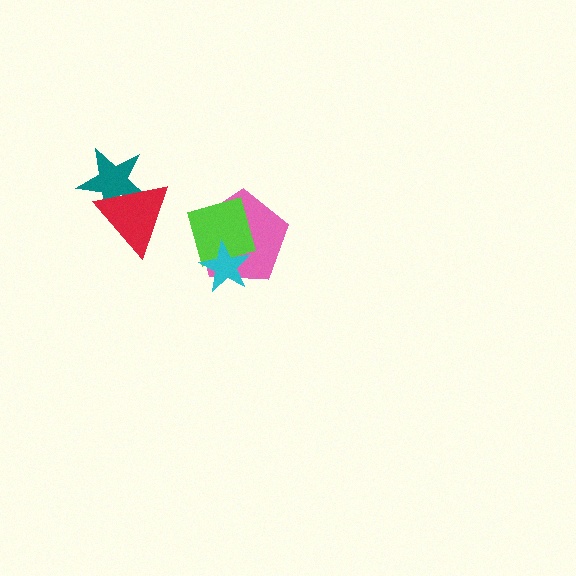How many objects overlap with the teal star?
1 object overlaps with the teal star.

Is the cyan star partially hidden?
No, no other shape covers it.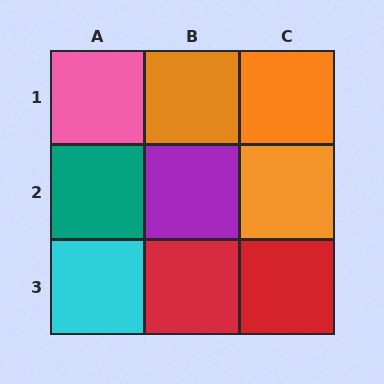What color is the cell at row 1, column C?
Orange.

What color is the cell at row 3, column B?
Red.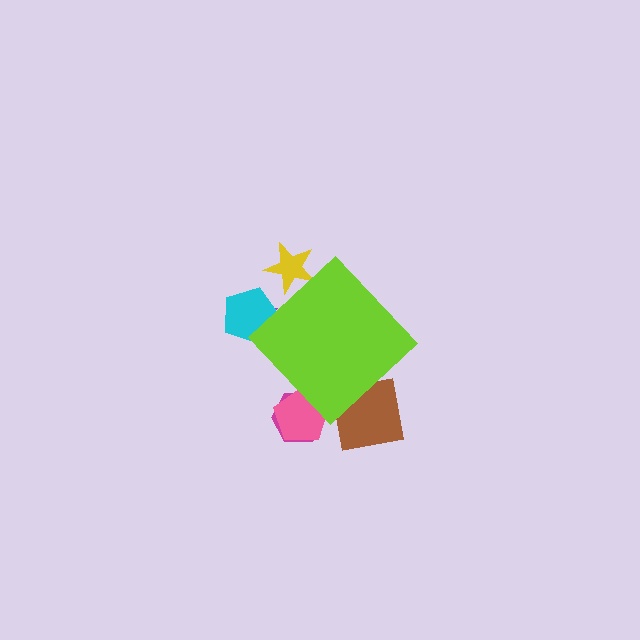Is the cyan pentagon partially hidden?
Yes, the cyan pentagon is partially hidden behind the lime diamond.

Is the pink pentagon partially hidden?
Yes, the pink pentagon is partially hidden behind the lime diamond.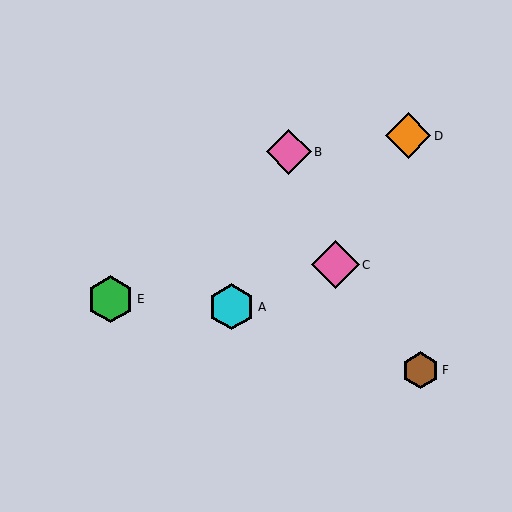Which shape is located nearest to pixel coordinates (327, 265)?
The pink diamond (labeled C) at (336, 265) is nearest to that location.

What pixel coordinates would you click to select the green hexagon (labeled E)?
Click at (111, 299) to select the green hexagon E.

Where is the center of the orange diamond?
The center of the orange diamond is at (408, 136).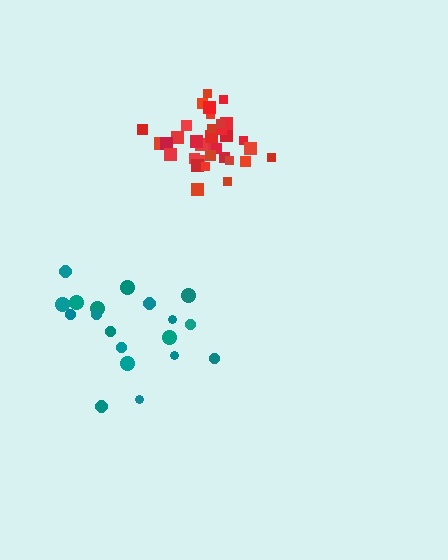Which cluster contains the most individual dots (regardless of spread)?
Red (34).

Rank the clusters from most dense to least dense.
red, teal.